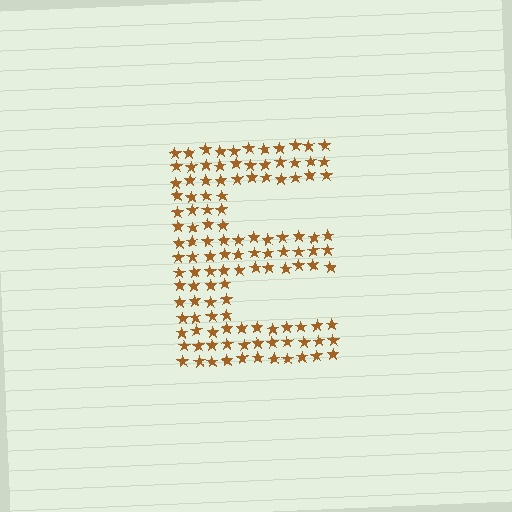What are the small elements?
The small elements are stars.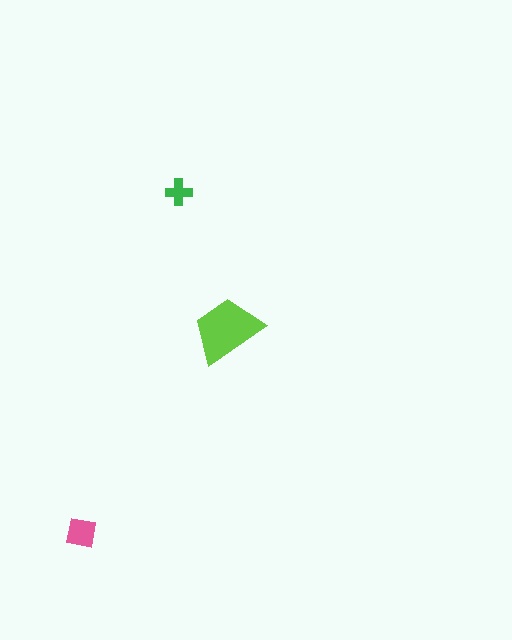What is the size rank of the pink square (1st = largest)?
2nd.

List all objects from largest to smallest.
The lime trapezoid, the pink square, the green cross.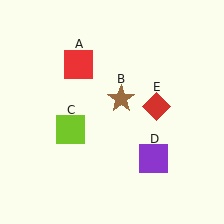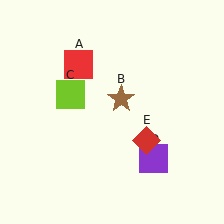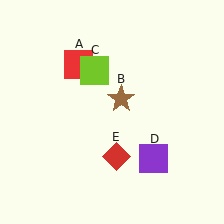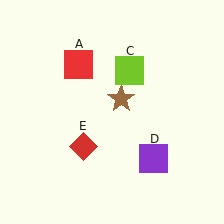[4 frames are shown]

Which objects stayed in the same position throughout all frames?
Red square (object A) and brown star (object B) and purple square (object D) remained stationary.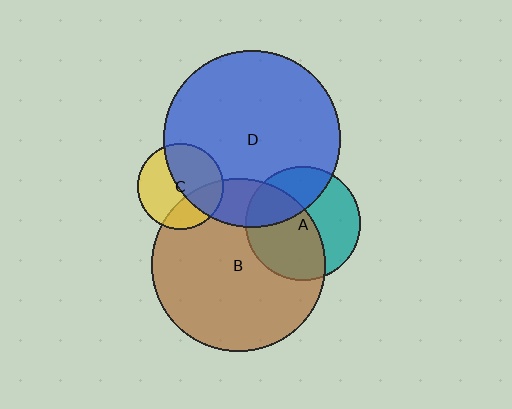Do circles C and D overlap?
Yes.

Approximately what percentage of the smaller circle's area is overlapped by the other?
Approximately 50%.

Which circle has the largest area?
Circle D (blue).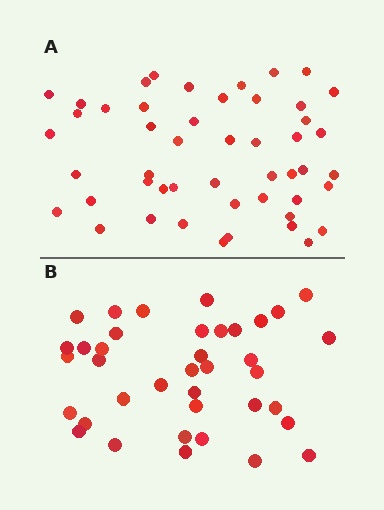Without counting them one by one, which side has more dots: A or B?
Region A (the top region) has more dots.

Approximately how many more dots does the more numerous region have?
Region A has roughly 12 or so more dots than region B.